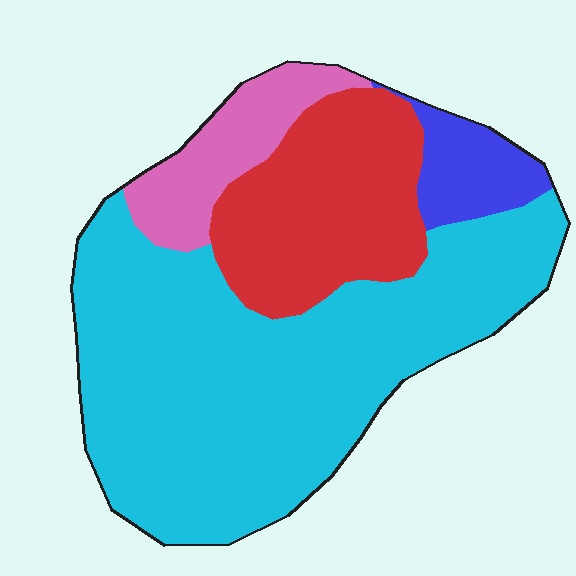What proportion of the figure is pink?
Pink covers roughly 10% of the figure.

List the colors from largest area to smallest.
From largest to smallest: cyan, red, pink, blue.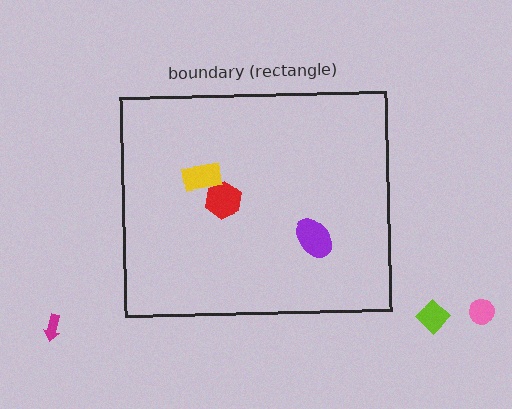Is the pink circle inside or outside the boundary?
Outside.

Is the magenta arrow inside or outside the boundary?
Outside.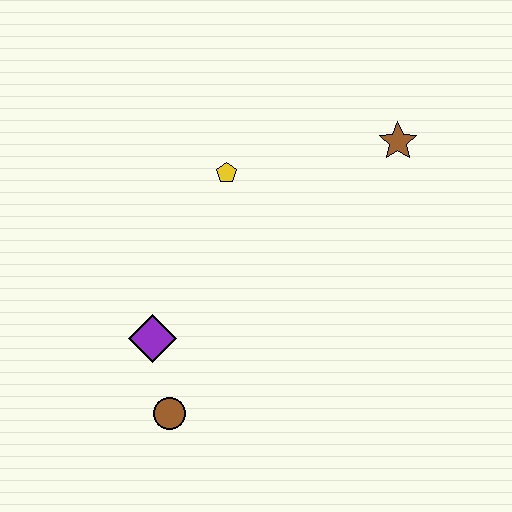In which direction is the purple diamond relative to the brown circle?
The purple diamond is above the brown circle.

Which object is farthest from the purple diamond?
The brown star is farthest from the purple diamond.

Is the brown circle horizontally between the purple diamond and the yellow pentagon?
Yes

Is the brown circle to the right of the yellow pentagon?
No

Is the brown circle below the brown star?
Yes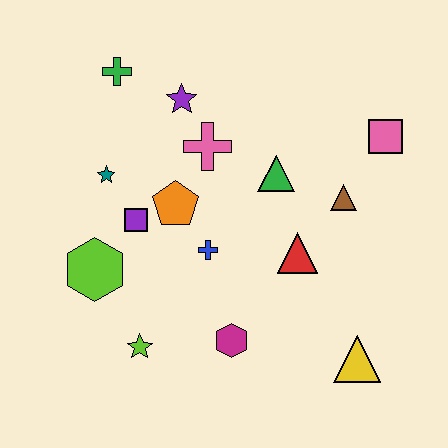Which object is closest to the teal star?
The purple square is closest to the teal star.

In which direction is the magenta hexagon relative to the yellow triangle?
The magenta hexagon is to the left of the yellow triangle.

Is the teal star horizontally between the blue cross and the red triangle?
No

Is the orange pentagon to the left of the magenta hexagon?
Yes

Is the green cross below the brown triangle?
No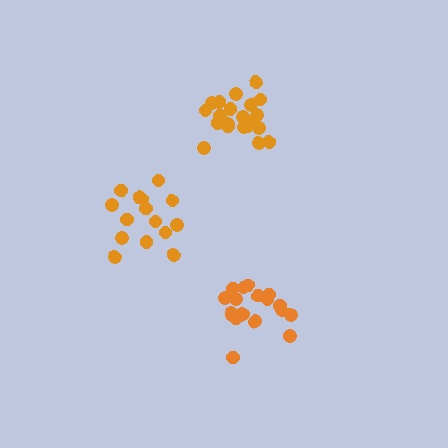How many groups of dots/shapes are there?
There are 3 groups.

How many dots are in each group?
Group 1: 19 dots, Group 2: 21 dots, Group 3: 15 dots (55 total).